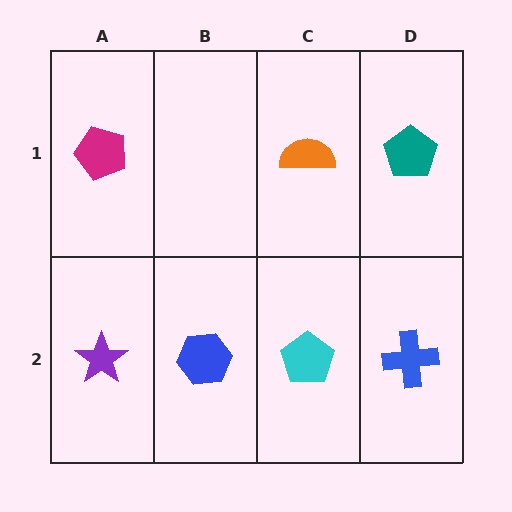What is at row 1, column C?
An orange semicircle.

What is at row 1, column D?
A teal pentagon.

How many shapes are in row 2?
4 shapes.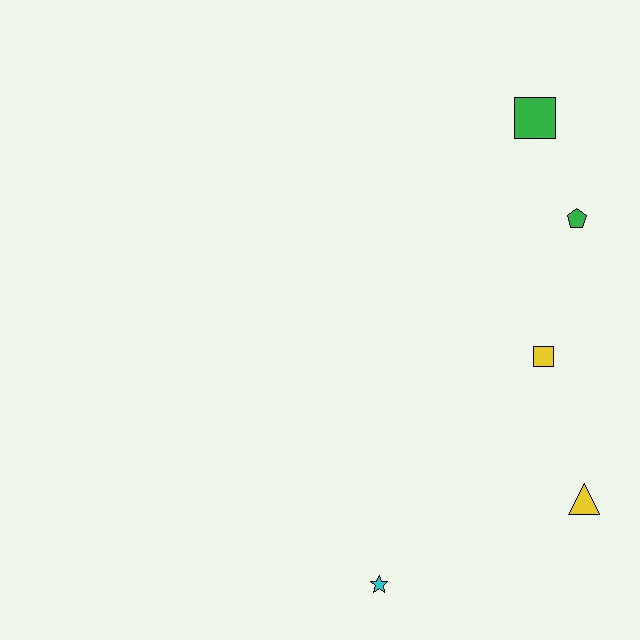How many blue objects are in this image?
There are no blue objects.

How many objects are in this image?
There are 5 objects.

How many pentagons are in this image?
There is 1 pentagon.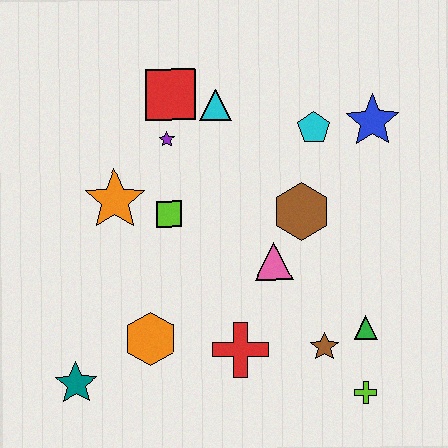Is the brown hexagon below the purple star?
Yes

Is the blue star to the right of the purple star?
Yes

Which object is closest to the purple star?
The red square is closest to the purple star.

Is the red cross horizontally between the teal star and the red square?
No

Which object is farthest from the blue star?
The teal star is farthest from the blue star.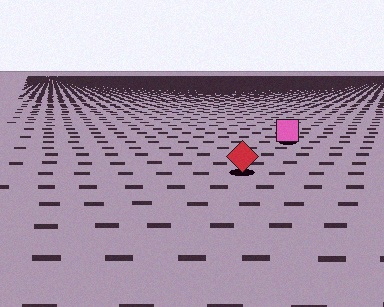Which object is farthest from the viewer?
The pink square is farthest from the viewer. It appears smaller and the ground texture around it is denser.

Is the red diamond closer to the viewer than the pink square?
Yes. The red diamond is closer — you can tell from the texture gradient: the ground texture is coarser near it.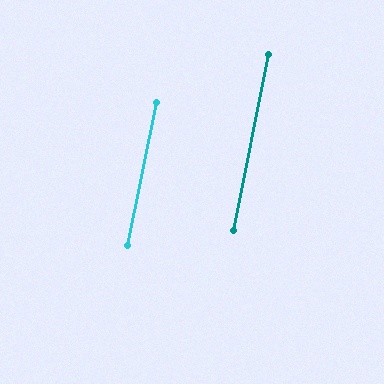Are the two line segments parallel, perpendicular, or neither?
Parallel — their directions differ by only 0.6°.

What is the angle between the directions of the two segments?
Approximately 1 degree.